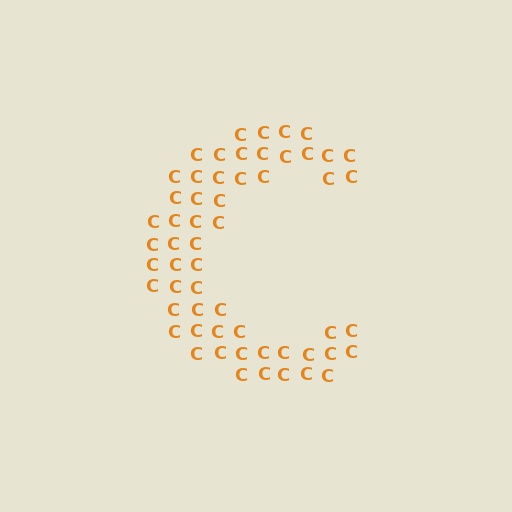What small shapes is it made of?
It is made of small letter C's.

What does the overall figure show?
The overall figure shows the letter C.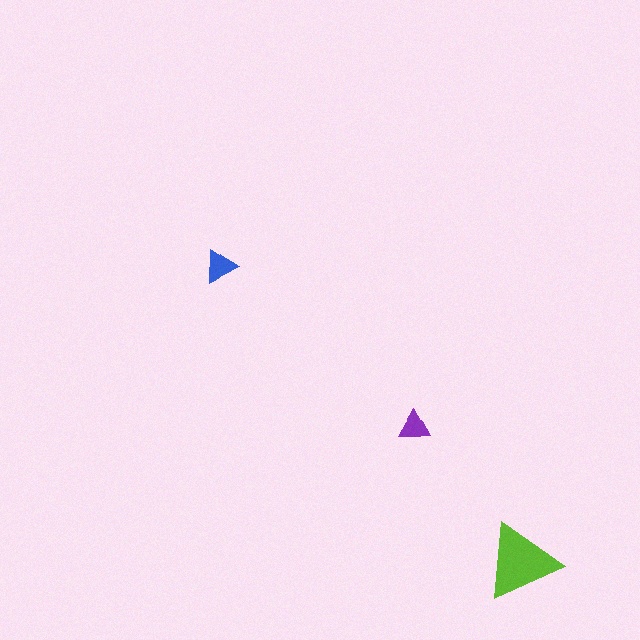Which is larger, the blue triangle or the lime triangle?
The lime one.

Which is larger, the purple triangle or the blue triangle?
The blue one.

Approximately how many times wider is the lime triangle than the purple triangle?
About 2.5 times wider.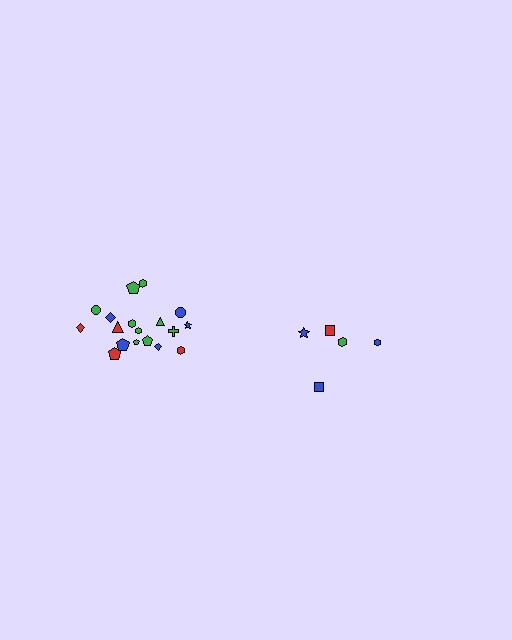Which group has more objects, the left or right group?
The left group.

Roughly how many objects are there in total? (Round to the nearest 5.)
Roughly 25 objects in total.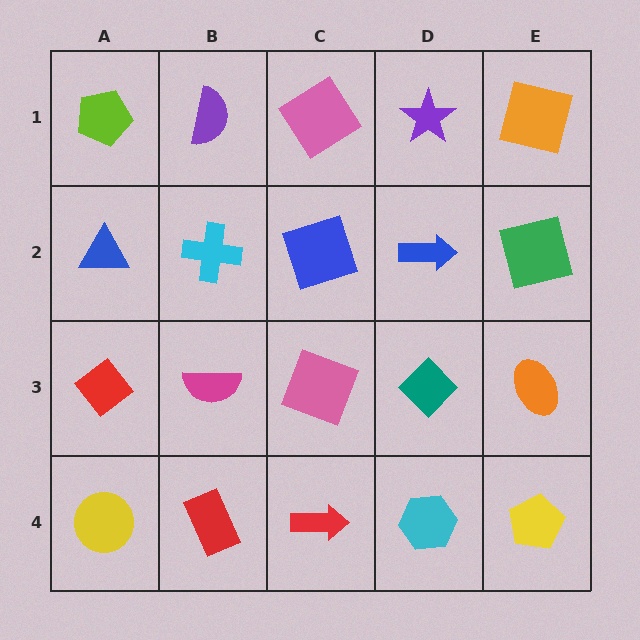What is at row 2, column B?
A cyan cross.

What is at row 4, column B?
A red rectangle.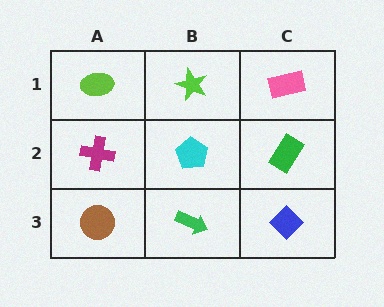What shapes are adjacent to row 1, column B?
A cyan pentagon (row 2, column B), a lime ellipse (row 1, column A), a pink rectangle (row 1, column C).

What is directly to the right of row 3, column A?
A green arrow.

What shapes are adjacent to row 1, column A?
A magenta cross (row 2, column A), a lime star (row 1, column B).